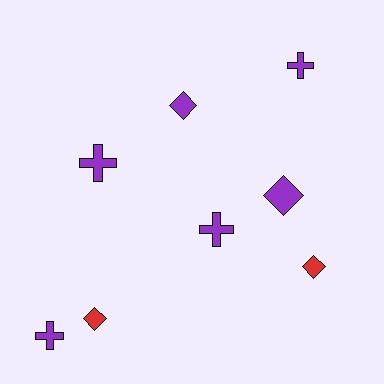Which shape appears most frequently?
Cross, with 4 objects.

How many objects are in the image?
There are 8 objects.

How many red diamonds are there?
There are 2 red diamonds.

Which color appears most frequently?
Purple, with 6 objects.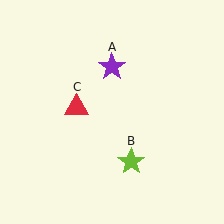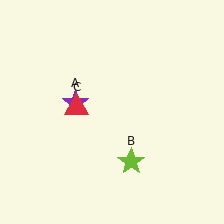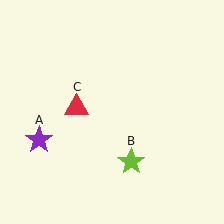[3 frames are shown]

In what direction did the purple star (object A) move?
The purple star (object A) moved down and to the left.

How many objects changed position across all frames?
1 object changed position: purple star (object A).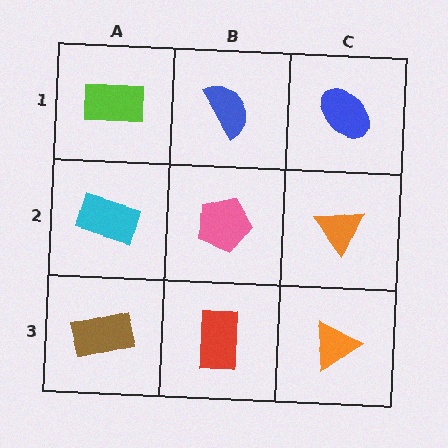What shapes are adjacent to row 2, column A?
A lime rectangle (row 1, column A), a brown rectangle (row 3, column A), a pink pentagon (row 2, column B).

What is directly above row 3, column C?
An orange triangle.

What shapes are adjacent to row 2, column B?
A blue semicircle (row 1, column B), a red rectangle (row 3, column B), a cyan rectangle (row 2, column A), an orange triangle (row 2, column C).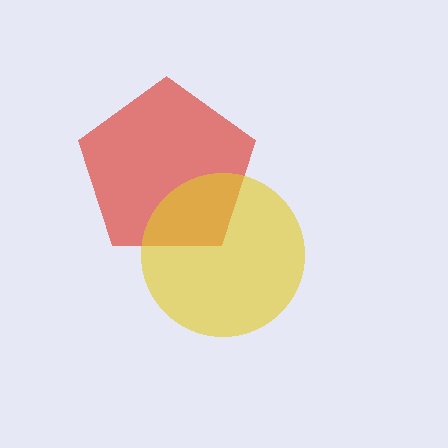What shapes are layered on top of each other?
The layered shapes are: a red pentagon, a yellow circle.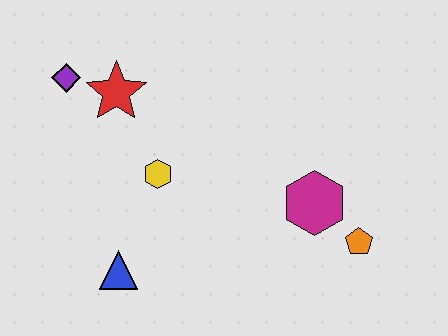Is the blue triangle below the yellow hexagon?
Yes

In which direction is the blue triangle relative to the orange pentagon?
The blue triangle is to the left of the orange pentagon.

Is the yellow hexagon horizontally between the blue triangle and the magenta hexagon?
Yes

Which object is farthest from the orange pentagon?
The purple diamond is farthest from the orange pentagon.